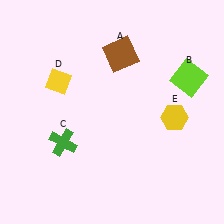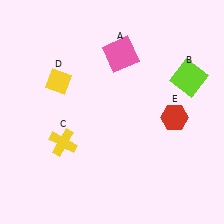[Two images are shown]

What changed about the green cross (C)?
In Image 1, C is green. In Image 2, it changed to yellow.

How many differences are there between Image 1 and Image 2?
There are 3 differences between the two images.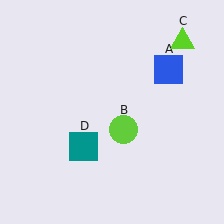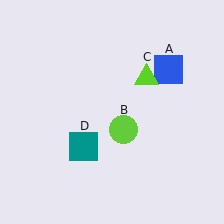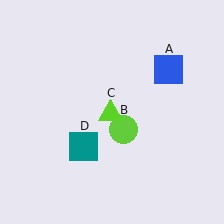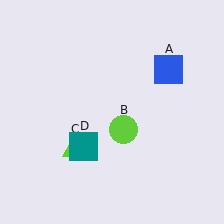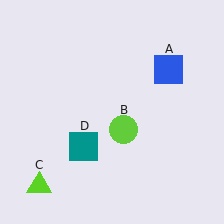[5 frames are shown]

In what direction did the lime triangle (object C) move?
The lime triangle (object C) moved down and to the left.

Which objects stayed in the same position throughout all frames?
Blue square (object A) and lime circle (object B) and teal square (object D) remained stationary.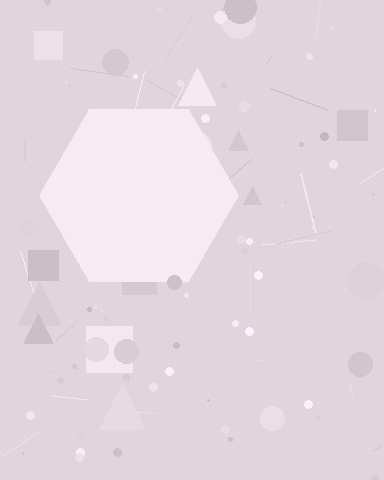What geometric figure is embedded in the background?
A hexagon is embedded in the background.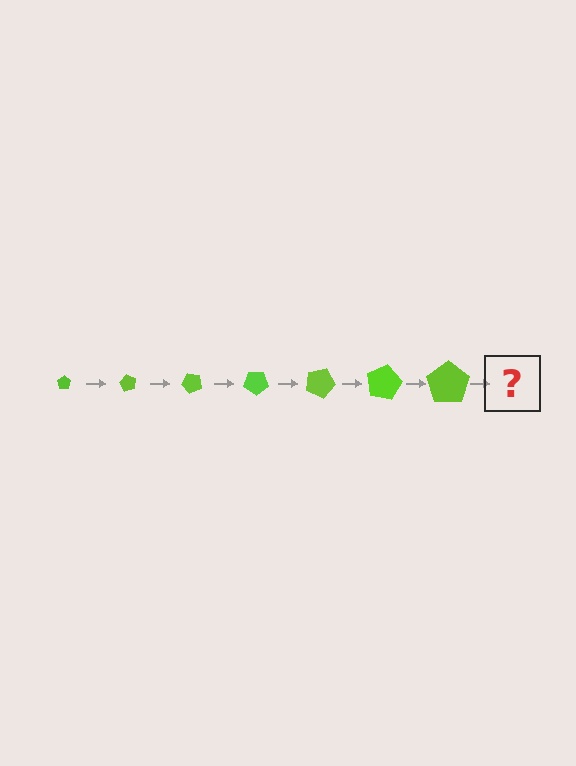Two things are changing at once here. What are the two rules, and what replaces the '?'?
The two rules are that the pentagon grows larger each step and it rotates 60 degrees each step. The '?' should be a pentagon, larger than the previous one and rotated 420 degrees from the start.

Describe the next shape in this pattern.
It should be a pentagon, larger than the previous one and rotated 420 degrees from the start.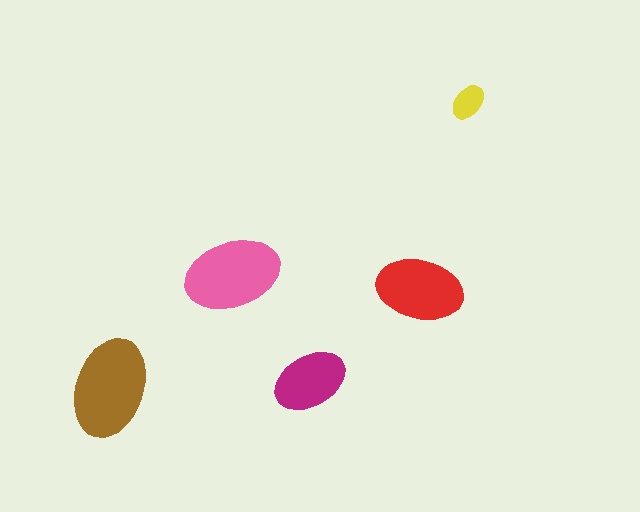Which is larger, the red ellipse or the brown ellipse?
The brown one.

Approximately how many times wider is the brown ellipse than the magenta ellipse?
About 1.5 times wider.